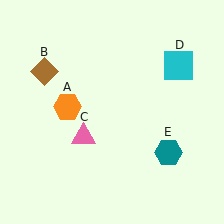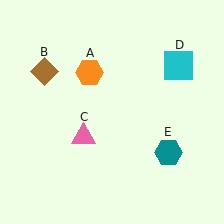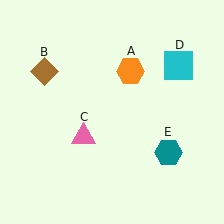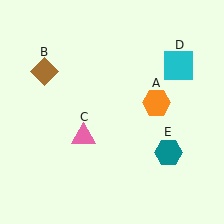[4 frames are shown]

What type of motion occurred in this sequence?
The orange hexagon (object A) rotated clockwise around the center of the scene.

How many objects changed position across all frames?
1 object changed position: orange hexagon (object A).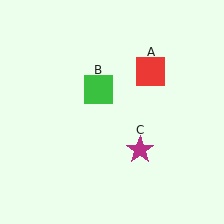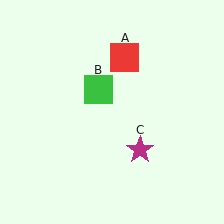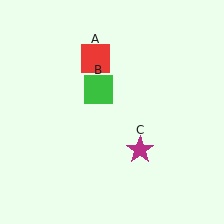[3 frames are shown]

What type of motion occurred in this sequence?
The red square (object A) rotated counterclockwise around the center of the scene.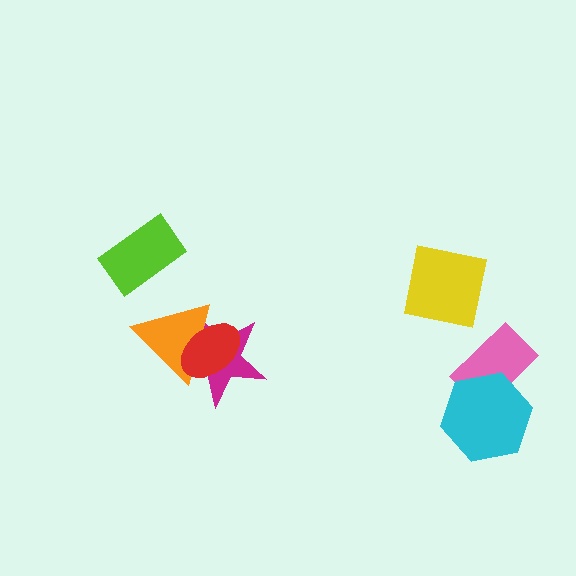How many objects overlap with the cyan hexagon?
1 object overlaps with the cyan hexagon.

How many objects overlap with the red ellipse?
2 objects overlap with the red ellipse.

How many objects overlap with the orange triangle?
2 objects overlap with the orange triangle.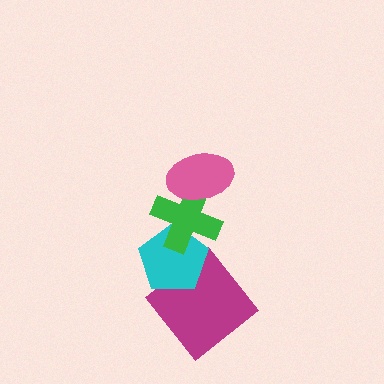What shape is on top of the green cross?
The pink ellipse is on top of the green cross.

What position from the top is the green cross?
The green cross is 2nd from the top.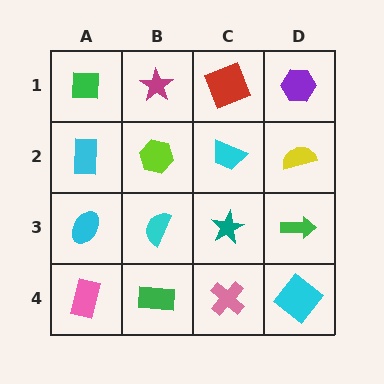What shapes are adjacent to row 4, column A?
A cyan ellipse (row 3, column A), a green rectangle (row 4, column B).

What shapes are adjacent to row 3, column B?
A lime hexagon (row 2, column B), a green rectangle (row 4, column B), a cyan ellipse (row 3, column A), a teal star (row 3, column C).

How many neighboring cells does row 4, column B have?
3.